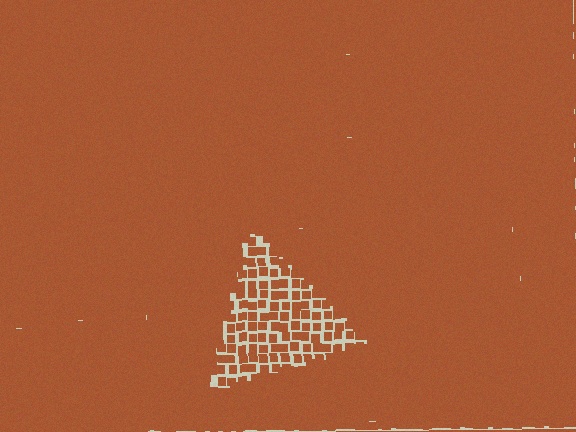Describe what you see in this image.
The image contains small brown elements arranged at two different densities. A triangle-shaped region is visible where the elements are less densely packed than the surrounding area.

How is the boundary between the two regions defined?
The boundary is defined by a change in element density (approximately 2.4x ratio). All elements are the same color, size, and shape.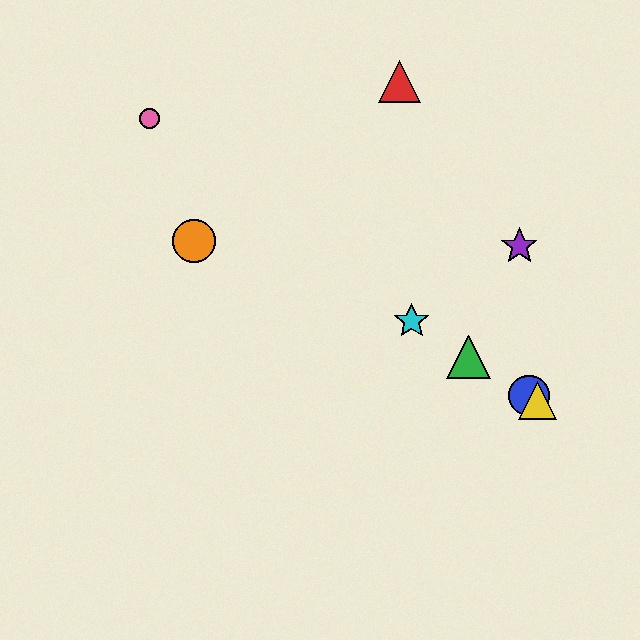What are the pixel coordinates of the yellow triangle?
The yellow triangle is at (537, 401).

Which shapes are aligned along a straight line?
The blue circle, the green triangle, the yellow triangle, the cyan star are aligned along a straight line.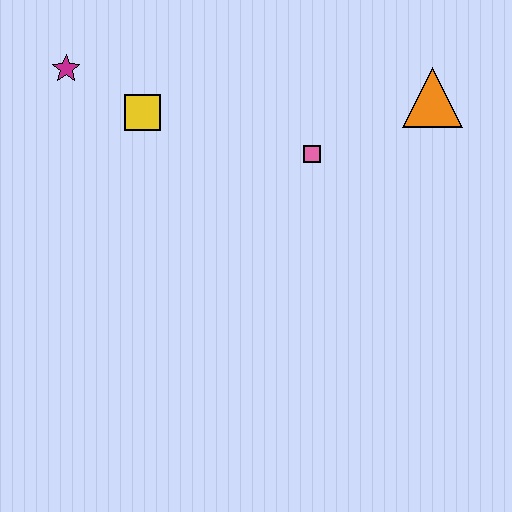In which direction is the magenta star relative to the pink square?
The magenta star is to the left of the pink square.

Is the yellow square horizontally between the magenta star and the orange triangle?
Yes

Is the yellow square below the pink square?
No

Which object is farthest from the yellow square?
The orange triangle is farthest from the yellow square.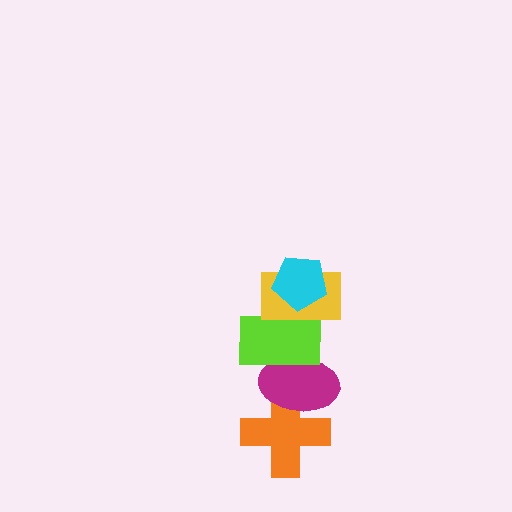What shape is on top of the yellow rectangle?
The cyan pentagon is on top of the yellow rectangle.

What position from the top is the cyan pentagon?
The cyan pentagon is 1st from the top.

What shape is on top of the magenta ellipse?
The lime rectangle is on top of the magenta ellipse.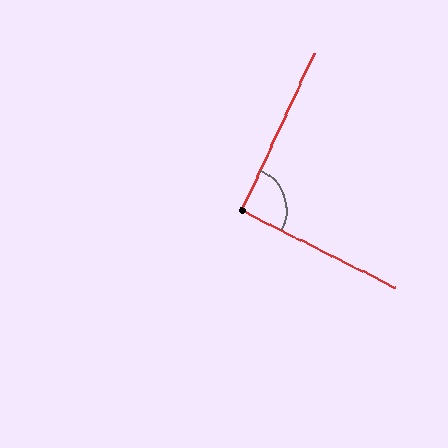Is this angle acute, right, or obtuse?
It is approximately a right angle.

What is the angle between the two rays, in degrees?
Approximately 92 degrees.